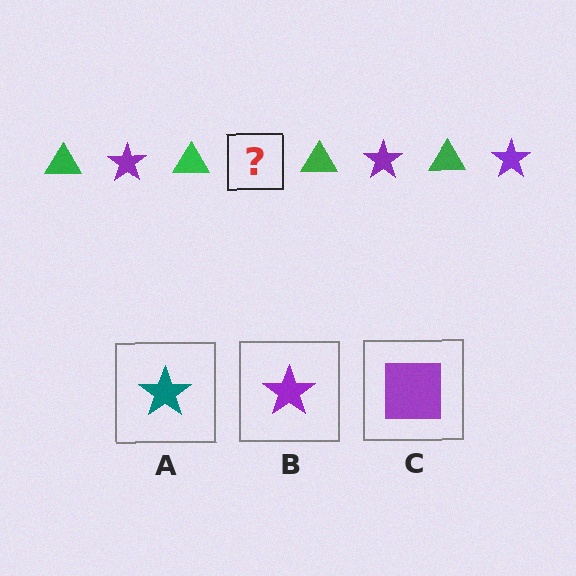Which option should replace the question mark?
Option B.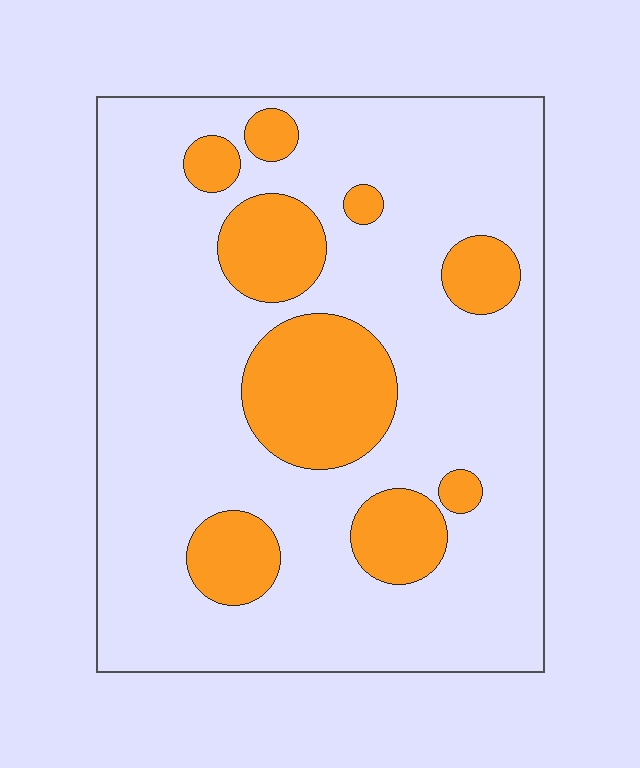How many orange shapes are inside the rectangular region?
9.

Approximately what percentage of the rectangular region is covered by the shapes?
Approximately 20%.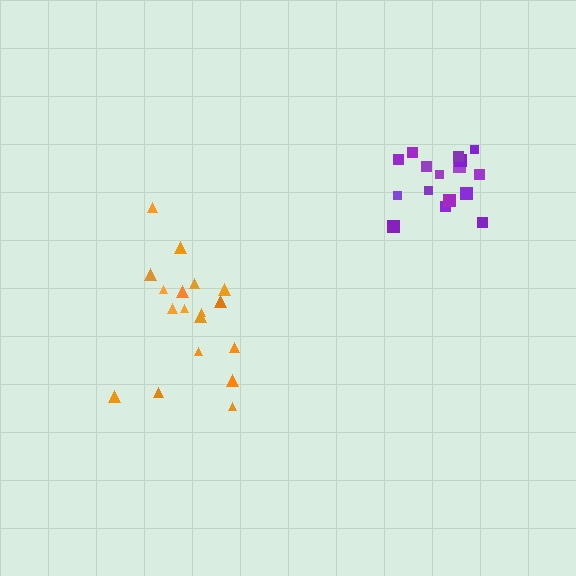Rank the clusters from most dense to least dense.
purple, orange.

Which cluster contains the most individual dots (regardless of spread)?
Orange (18).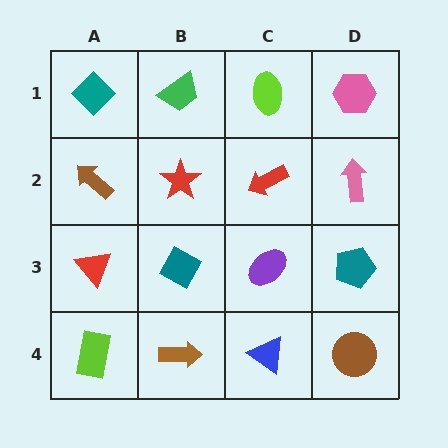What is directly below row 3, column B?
A brown arrow.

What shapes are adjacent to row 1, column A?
A brown arrow (row 2, column A), a green trapezoid (row 1, column B).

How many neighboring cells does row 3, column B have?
4.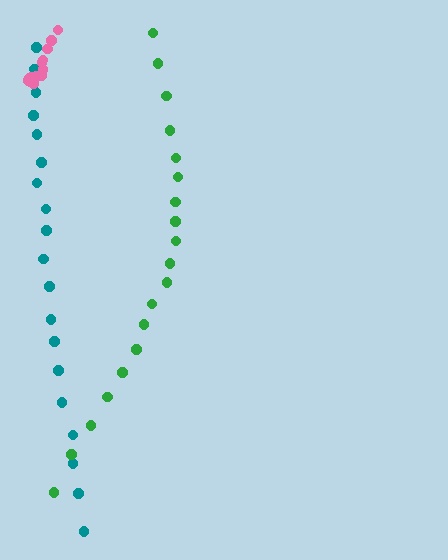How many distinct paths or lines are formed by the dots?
There are 3 distinct paths.